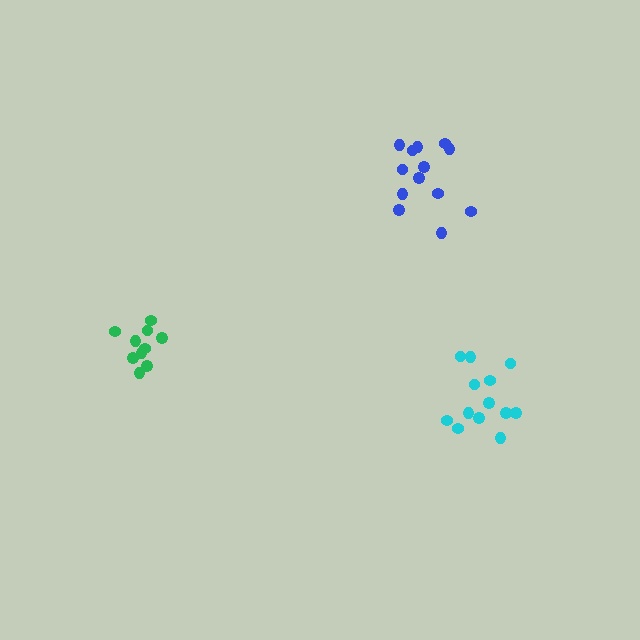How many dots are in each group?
Group 1: 13 dots, Group 2: 13 dots, Group 3: 10 dots (36 total).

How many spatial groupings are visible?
There are 3 spatial groupings.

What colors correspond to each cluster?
The clusters are colored: blue, cyan, green.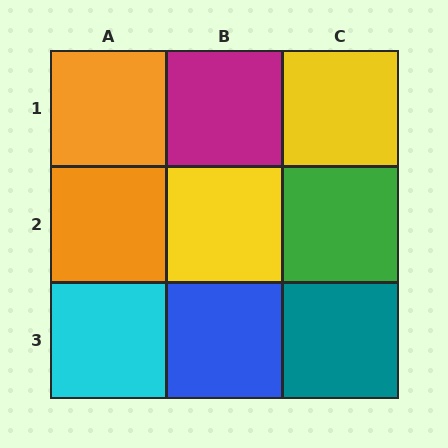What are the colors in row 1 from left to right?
Orange, magenta, yellow.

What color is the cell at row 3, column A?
Cyan.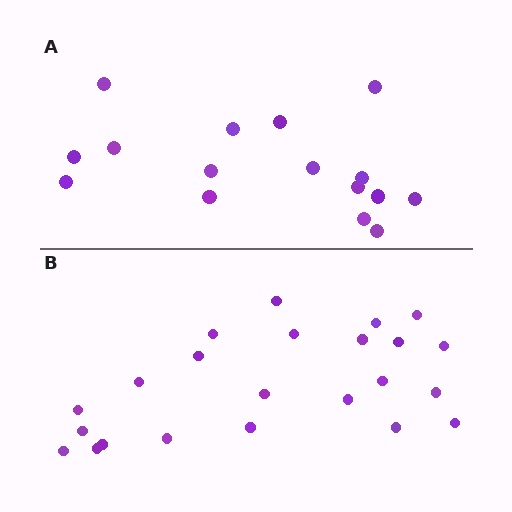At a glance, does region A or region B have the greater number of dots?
Region B (the bottom region) has more dots.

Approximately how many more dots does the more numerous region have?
Region B has roughly 8 or so more dots than region A.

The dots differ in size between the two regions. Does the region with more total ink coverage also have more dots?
No. Region A has more total ink coverage because its dots are larger, but region B actually contains more individual dots. Total area can be misleading — the number of items is what matters here.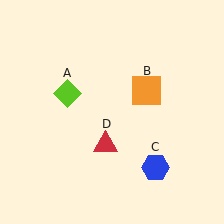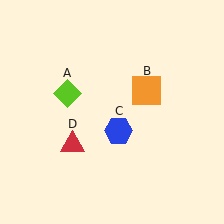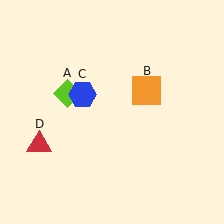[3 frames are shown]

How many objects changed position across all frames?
2 objects changed position: blue hexagon (object C), red triangle (object D).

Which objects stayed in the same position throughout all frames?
Lime diamond (object A) and orange square (object B) remained stationary.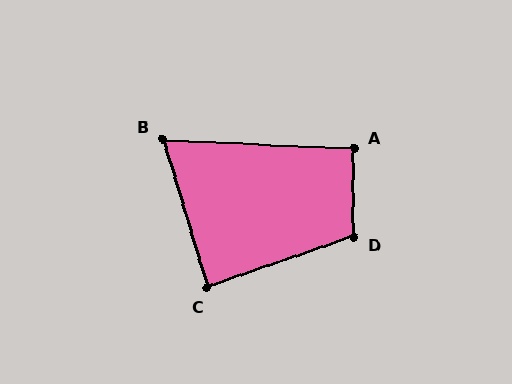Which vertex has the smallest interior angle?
B, at approximately 71 degrees.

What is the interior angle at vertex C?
Approximately 88 degrees (approximately right).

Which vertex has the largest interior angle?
D, at approximately 109 degrees.